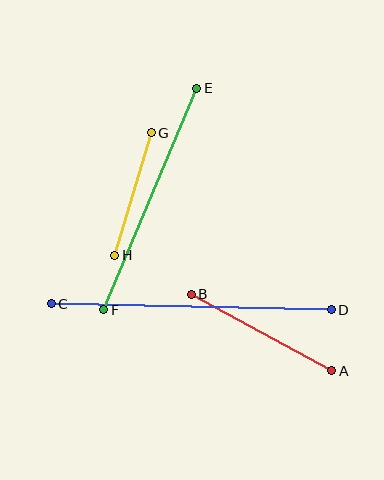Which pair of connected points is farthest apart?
Points C and D are farthest apart.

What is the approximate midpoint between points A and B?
The midpoint is at approximately (261, 333) pixels.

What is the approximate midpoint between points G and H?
The midpoint is at approximately (133, 194) pixels.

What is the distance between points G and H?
The distance is approximately 128 pixels.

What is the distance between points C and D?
The distance is approximately 280 pixels.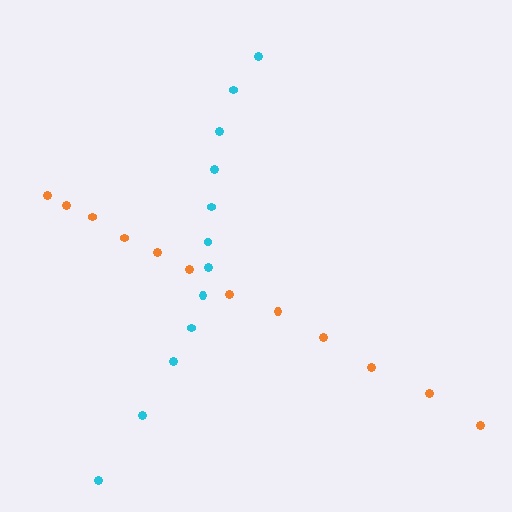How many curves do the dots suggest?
There are 2 distinct paths.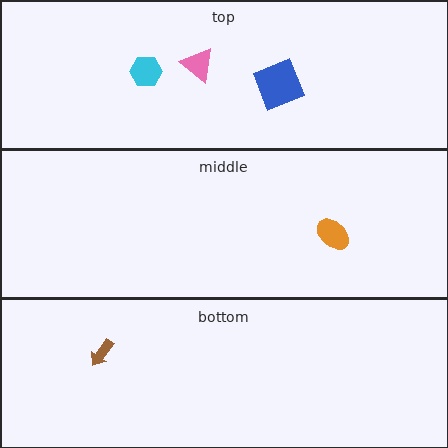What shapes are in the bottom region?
The brown arrow.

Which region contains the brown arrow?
The bottom region.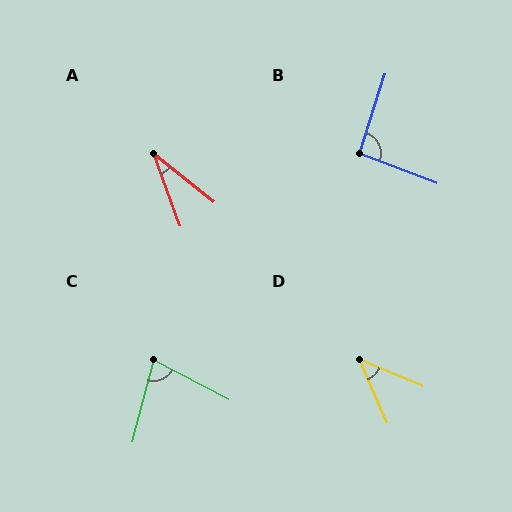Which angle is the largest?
B, at approximately 93 degrees.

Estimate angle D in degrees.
Approximately 44 degrees.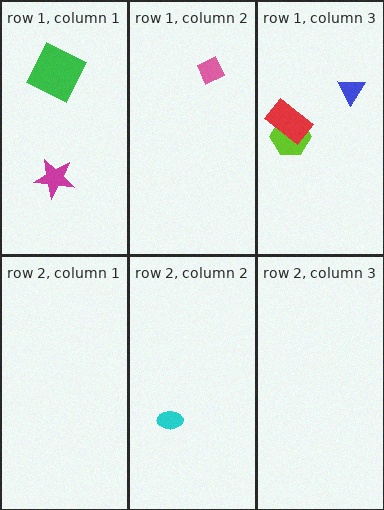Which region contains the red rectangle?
The row 1, column 3 region.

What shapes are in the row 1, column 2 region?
The pink diamond.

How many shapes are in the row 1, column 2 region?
1.